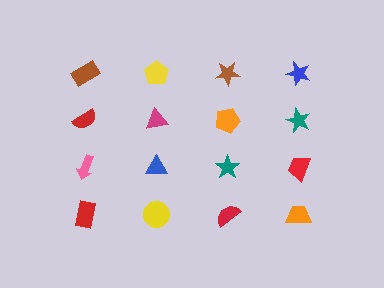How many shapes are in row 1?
4 shapes.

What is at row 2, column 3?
An orange pentagon.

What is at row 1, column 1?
A brown rectangle.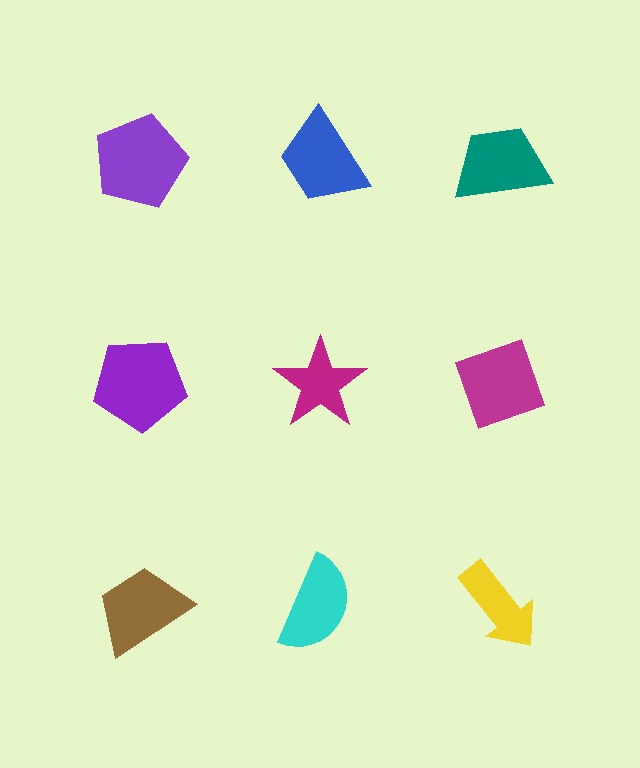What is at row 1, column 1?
A purple pentagon.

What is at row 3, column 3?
A yellow arrow.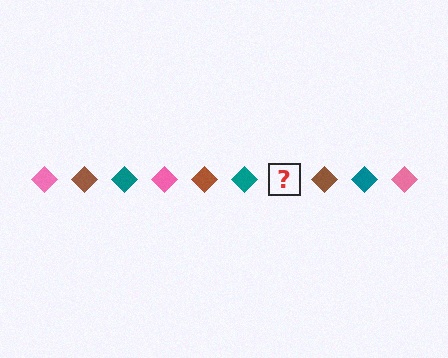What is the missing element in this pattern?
The missing element is a pink diamond.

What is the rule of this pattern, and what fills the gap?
The rule is that the pattern cycles through pink, brown, teal diamonds. The gap should be filled with a pink diamond.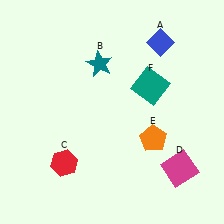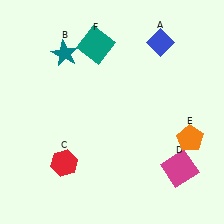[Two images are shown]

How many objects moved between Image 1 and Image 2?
3 objects moved between the two images.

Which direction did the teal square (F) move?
The teal square (F) moved left.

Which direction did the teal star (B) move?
The teal star (B) moved left.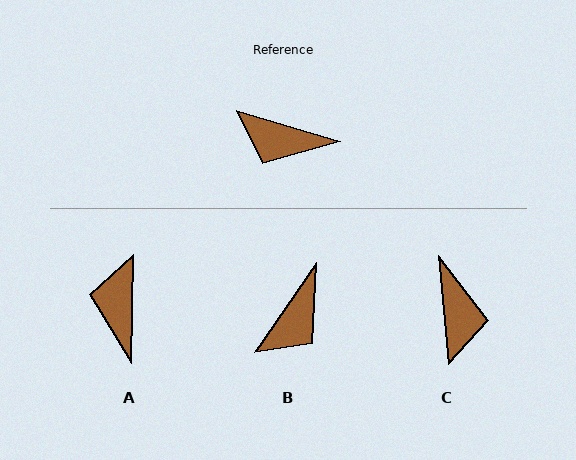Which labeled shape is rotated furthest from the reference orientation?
C, about 112 degrees away.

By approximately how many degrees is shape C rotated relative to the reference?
Approximately 112 degrees counter-clockwise.